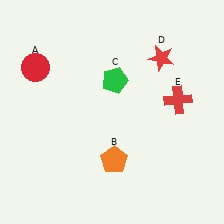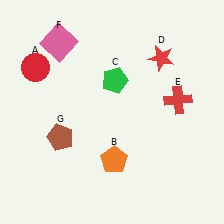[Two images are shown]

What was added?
A pink square (F), a brown pentagon (G) were added in Image 2.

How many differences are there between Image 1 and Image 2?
There are 2 differences between the two images.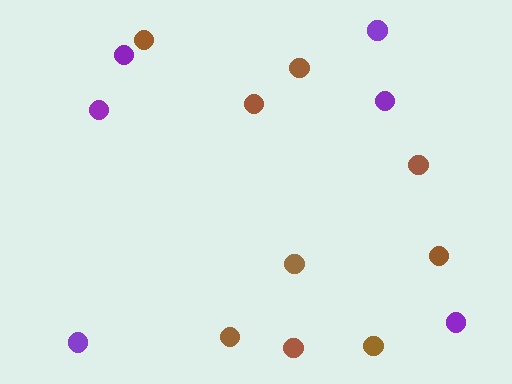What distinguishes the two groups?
There are 2 groups: one group of brown circles (9) and one group of purple circles (6).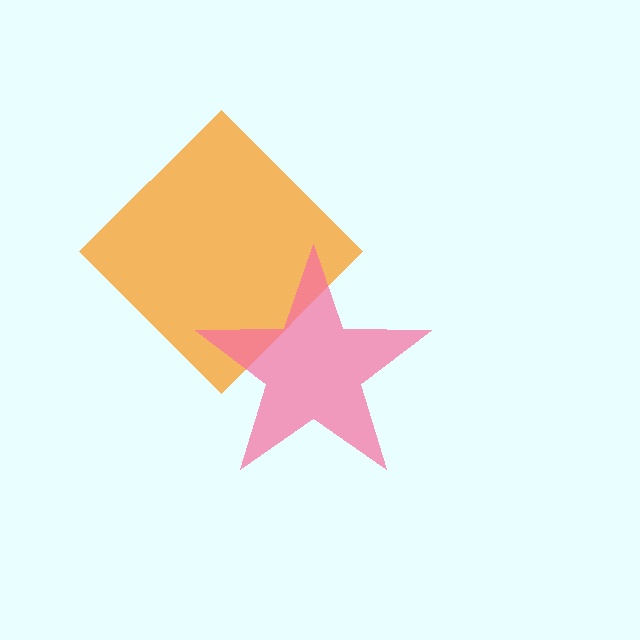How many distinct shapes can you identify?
There are 2 distinct shapes: an orange diamond, a pink star.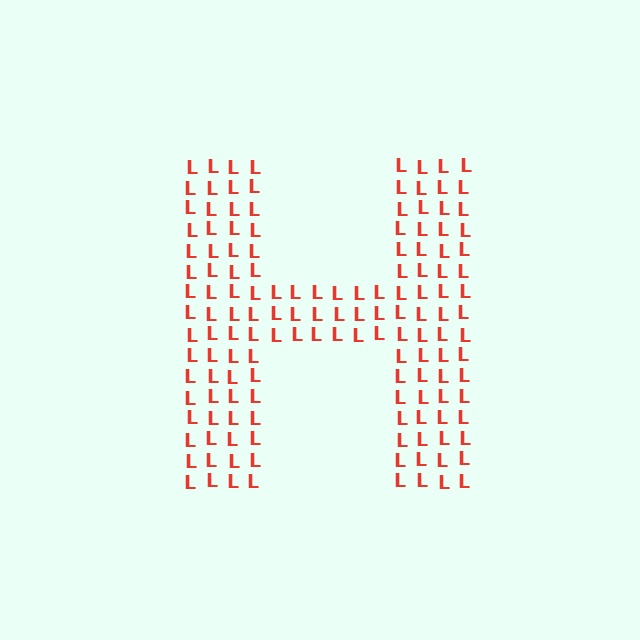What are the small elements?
The small elements are letter L's.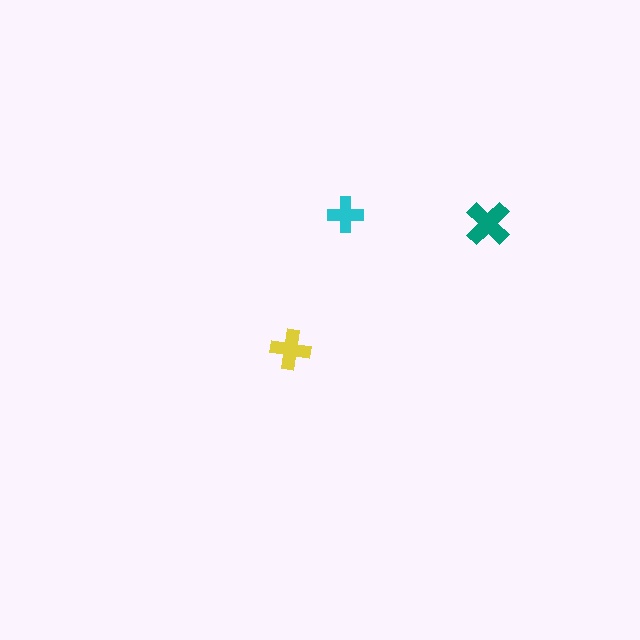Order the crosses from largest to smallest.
the teal one, the yellow one, the cyan one.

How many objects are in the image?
There are 3 objects in the image.